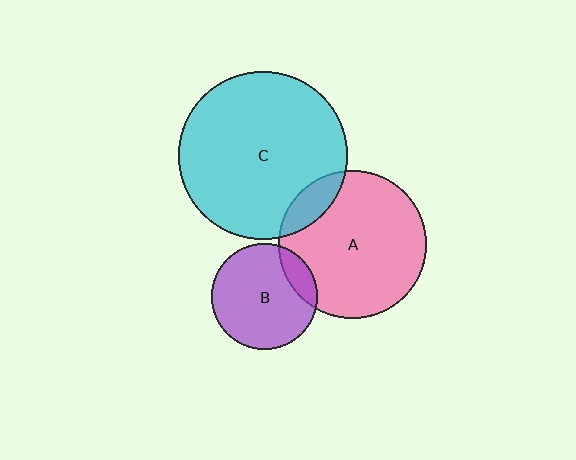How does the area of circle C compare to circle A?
Approximately 1.3 times.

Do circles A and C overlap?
Yes.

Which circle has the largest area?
Circle C (cyan).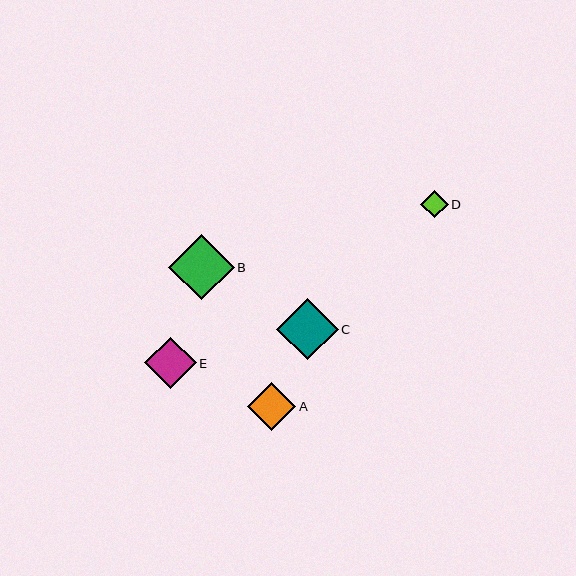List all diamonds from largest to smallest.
From largest to smallest: B, C, E, A, D.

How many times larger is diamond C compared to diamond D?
Diamond C is approximately 2.2 times the size of diamond D.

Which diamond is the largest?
Diamond B is the largest with a size of approximately 66 pixels.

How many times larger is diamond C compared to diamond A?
Diamond C is approximately 1.3 times the size of diamond A.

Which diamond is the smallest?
Diamond D is the smallest with a size of approximately 28 pixels.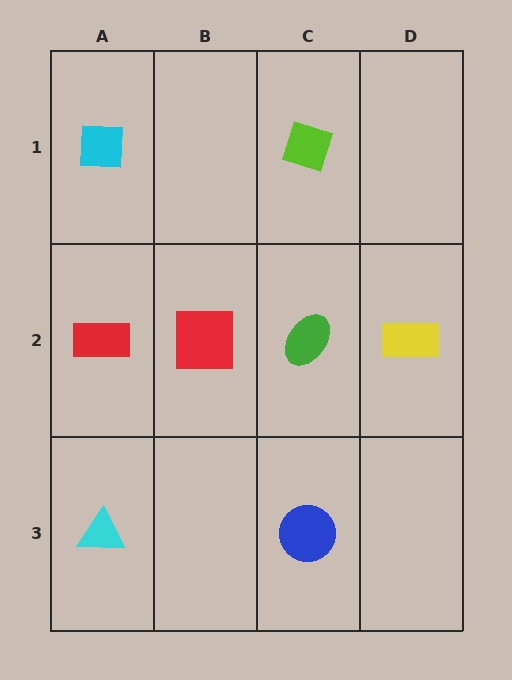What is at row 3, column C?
A blue circle.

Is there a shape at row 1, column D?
No, that cell is empty.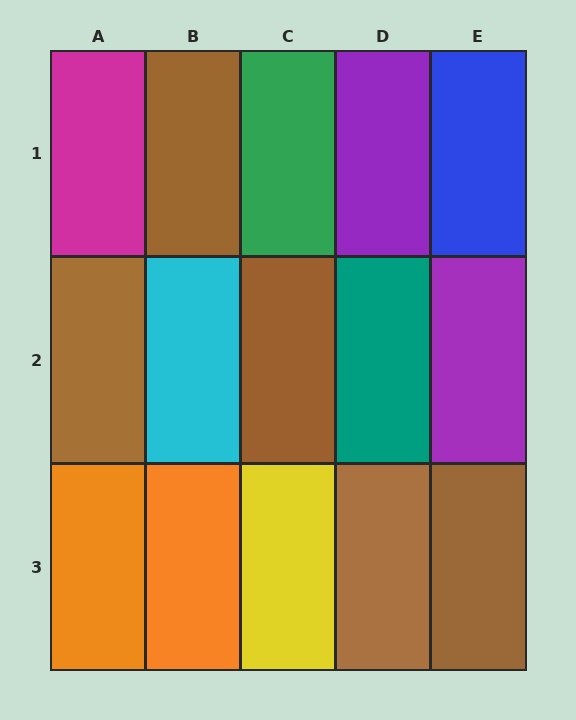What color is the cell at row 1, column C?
Green.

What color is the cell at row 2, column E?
Purple.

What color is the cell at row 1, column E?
Blue.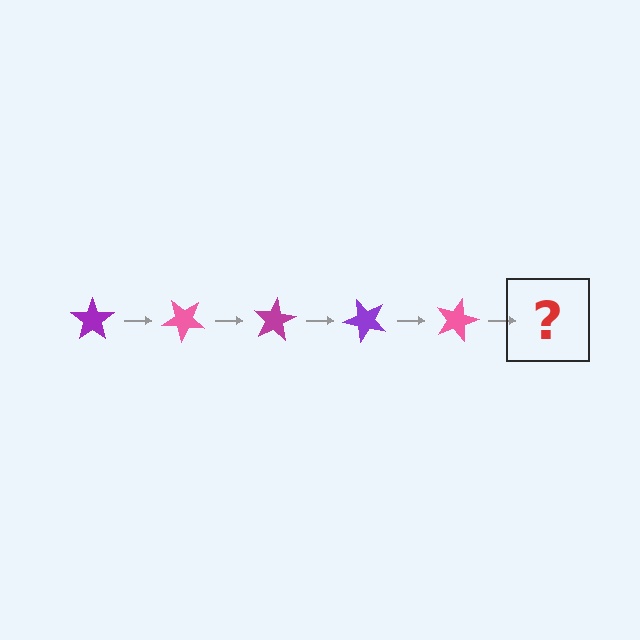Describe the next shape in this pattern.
It should be a magenta star, rotated 200 degrees from the start.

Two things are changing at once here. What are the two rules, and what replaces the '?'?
The two rules are that it rotates 40 degrees each step and the color cycles through purple, pink, and magenta. The '?' should be a magenta star, rotated 200 degrees from the start.